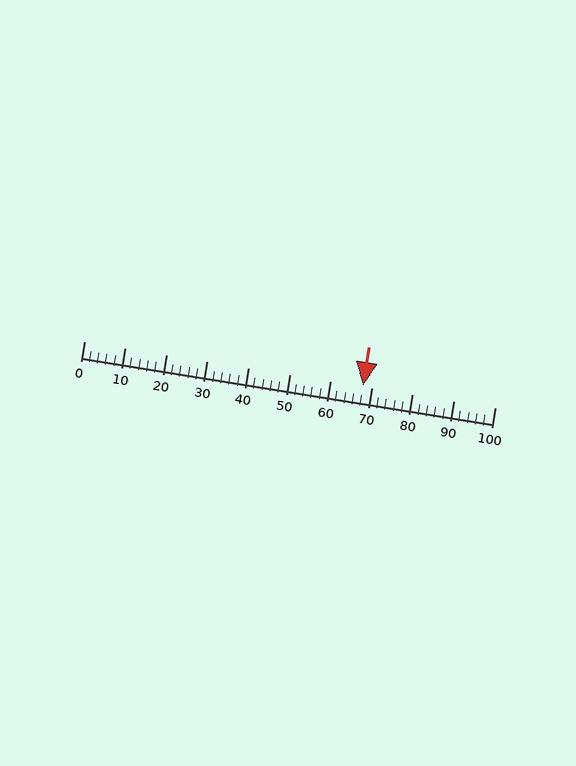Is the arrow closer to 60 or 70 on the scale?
The arrow is closer to 70.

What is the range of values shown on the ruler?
The ruler shows values from 0 to 100.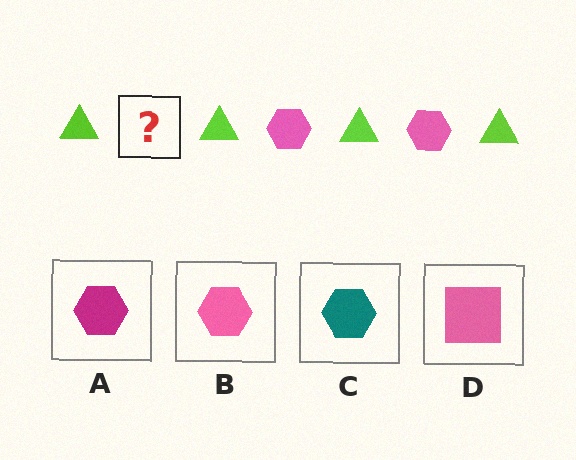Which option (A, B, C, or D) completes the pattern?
B.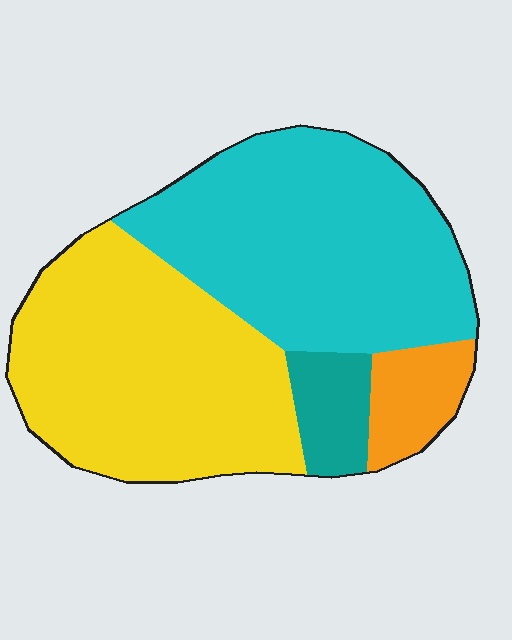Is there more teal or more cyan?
Cyan.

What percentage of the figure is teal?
Teal covers roughly 5% of the figure.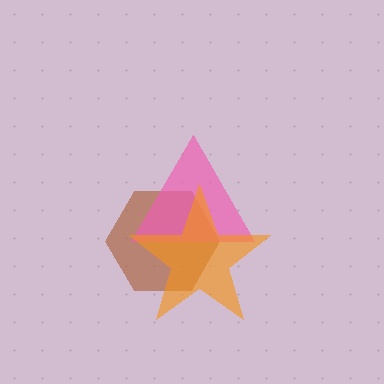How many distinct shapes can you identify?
There are 3 distinct shapes: a brown hexagon, a pink triangle, an orange star.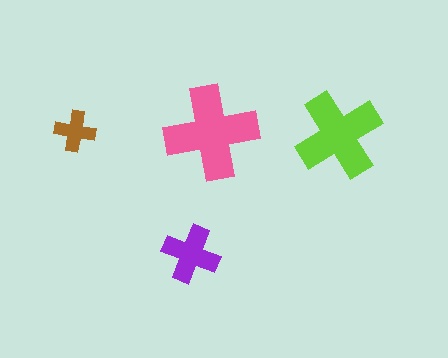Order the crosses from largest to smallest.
the pink one, the lime one, the purple one, the brown one.